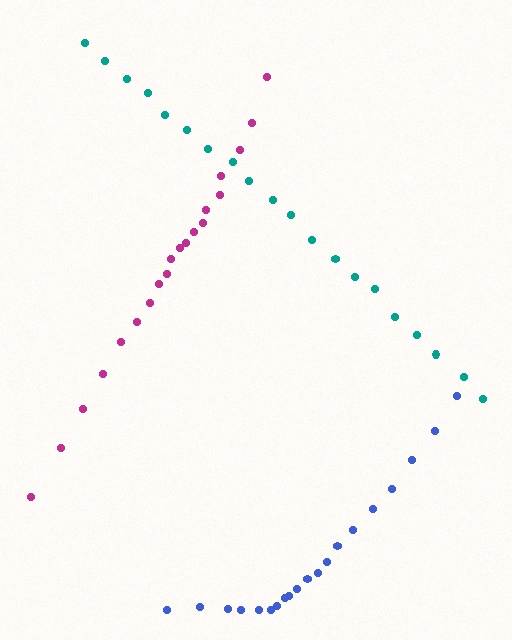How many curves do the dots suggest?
There are 3 distinct paths.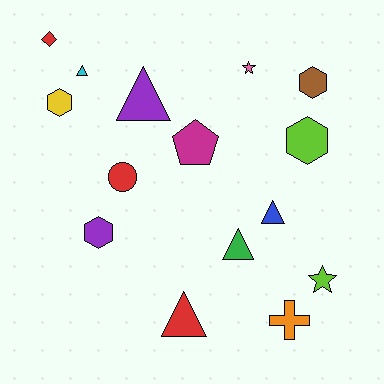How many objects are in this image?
There are 15 objects.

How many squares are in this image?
There are no squares.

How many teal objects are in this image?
There are no teal objects.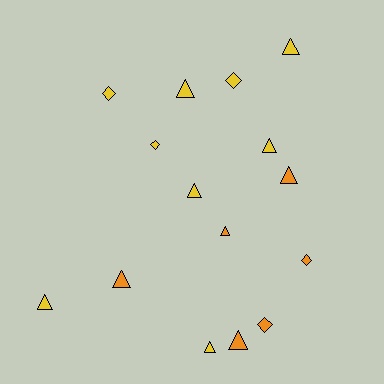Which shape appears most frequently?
Triangle, with 10 objects.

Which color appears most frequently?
Yellow, with 9 objects.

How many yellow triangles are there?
There are 6 yellow triangles.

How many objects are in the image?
There are 15 objects.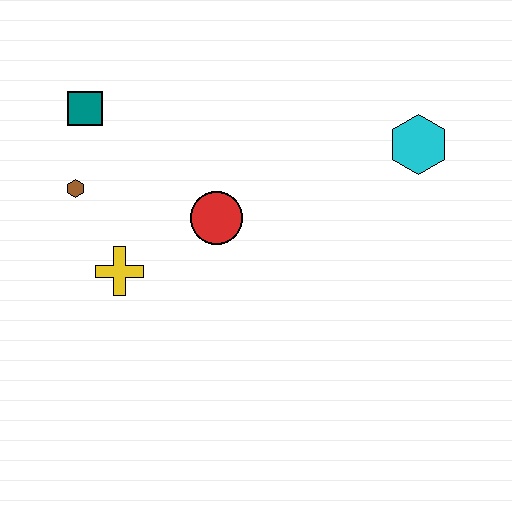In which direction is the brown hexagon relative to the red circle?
The brown hexagon is to the left of the red circle.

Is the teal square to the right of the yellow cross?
No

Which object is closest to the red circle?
The yellow cross is closest to the red circle.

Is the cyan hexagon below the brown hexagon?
No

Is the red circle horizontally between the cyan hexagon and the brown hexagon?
Yes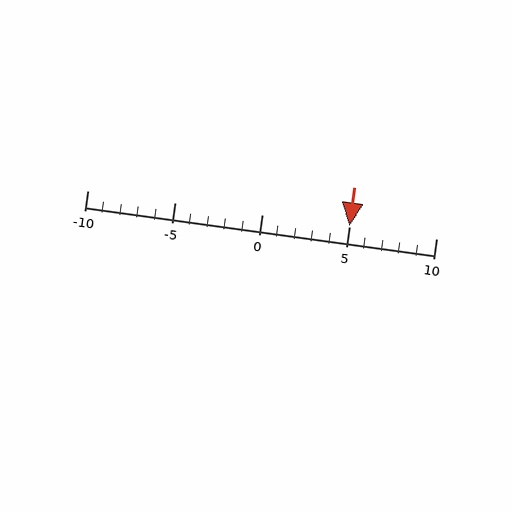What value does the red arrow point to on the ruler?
The red arrow points to approximately 5.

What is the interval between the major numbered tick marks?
The major tick marks are spaced 5 units apart.